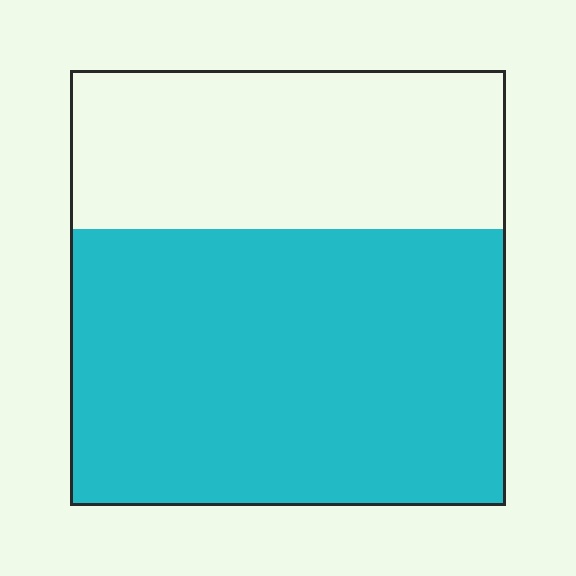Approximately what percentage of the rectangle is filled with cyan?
Approximately 65%.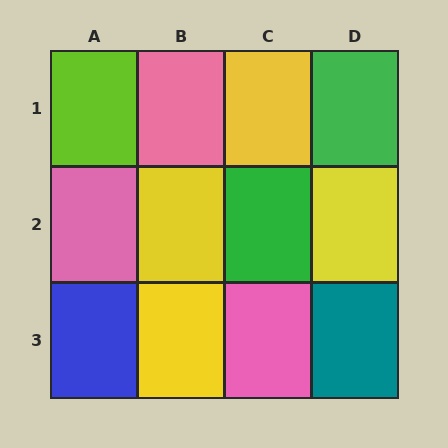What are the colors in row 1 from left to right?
Lime, pink, yellow, green.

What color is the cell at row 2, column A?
Pink.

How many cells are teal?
1 cell is teal.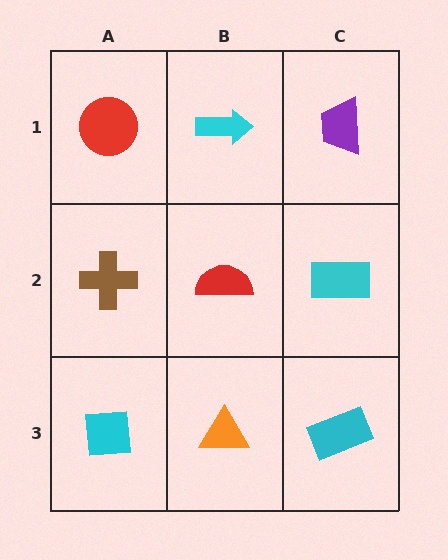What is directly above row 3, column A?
A brown cross.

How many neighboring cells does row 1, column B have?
3.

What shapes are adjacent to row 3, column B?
A red semicircle (row 2, column B), a cyan square (row 3, column A), a cyan rectangle (row 3, column C).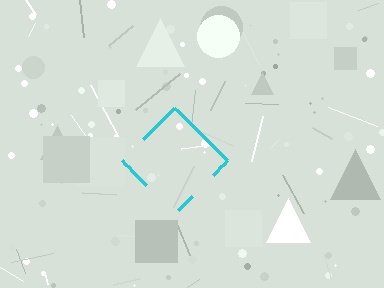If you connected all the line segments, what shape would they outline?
They would outline a diamond.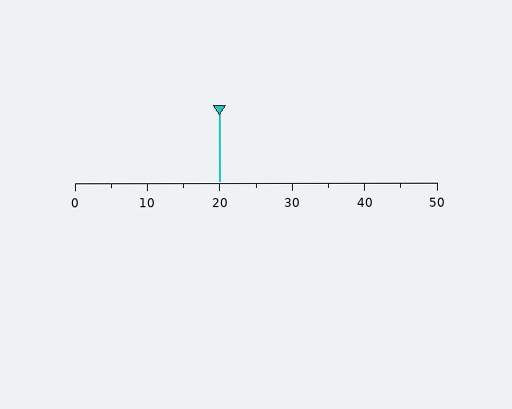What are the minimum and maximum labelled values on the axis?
The axis runs from 0 to 50.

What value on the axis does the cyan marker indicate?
The marker indicates approximately 20.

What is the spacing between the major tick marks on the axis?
The major ticks are spaced 10 apart.